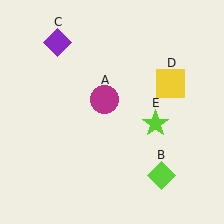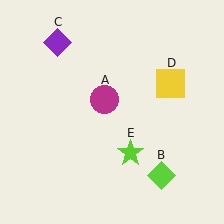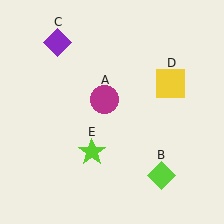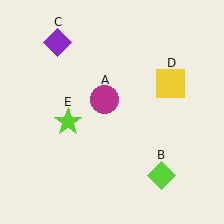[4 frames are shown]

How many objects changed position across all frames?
1 object changed position: lime star (object E).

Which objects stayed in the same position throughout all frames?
Magenta circle (object A) and lime diamond (object B) and purple diamond (object C) and yellow square (object D) remained stationary.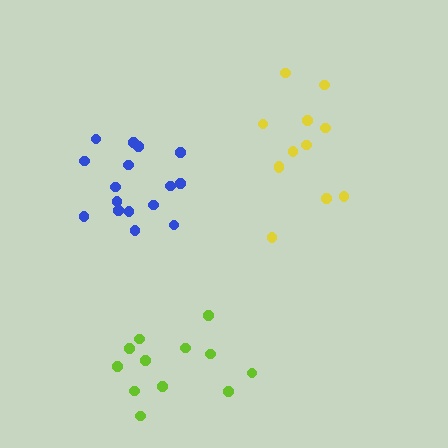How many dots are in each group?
Group 1: 12 dots, Group 2: 16 dots, Group 3: 12 dots (40 total).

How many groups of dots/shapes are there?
There are 3 groups.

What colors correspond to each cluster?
The clusters are colored: lime, blue, yellow.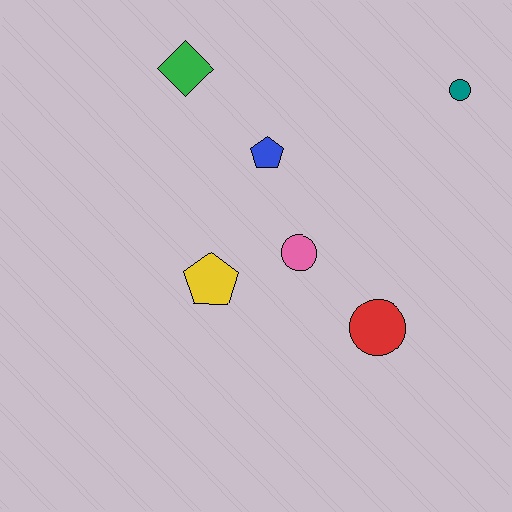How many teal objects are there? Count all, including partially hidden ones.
There is 1 teal object.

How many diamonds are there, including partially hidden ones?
There is 1 diamond.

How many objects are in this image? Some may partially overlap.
There are 6 objects.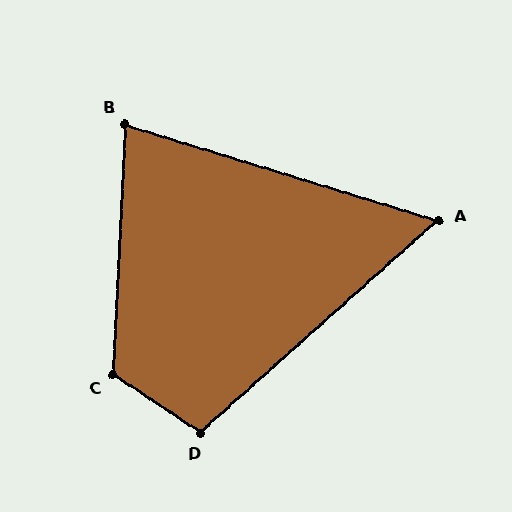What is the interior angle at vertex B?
Approximately 76 degrees (acute).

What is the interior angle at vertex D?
Approximately 104 degrees (obtuse).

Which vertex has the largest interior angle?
C, at approximately 121 degrees.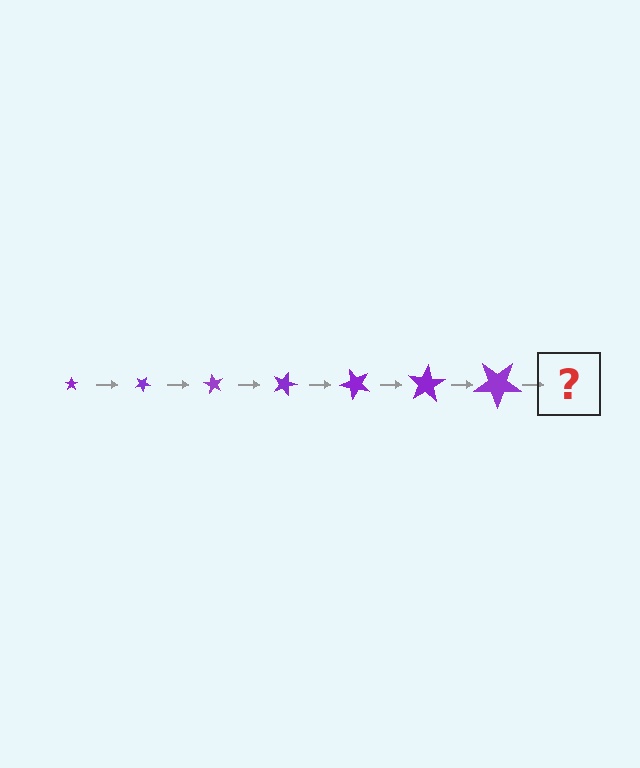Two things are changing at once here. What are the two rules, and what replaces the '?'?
The two rules are that the star grows larger each step and it rotates 30 degrees each step. The '?' should be a star, larger than the previous one and rotated 210 degrees from the start.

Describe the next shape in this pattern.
It should be a star, larger than the previous one and rotated 210 degrees from the start.